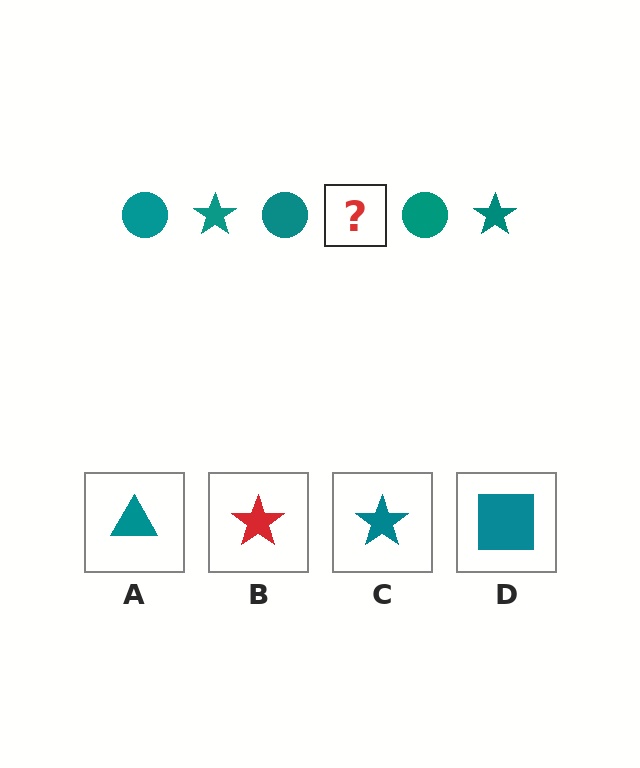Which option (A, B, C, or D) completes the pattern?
C.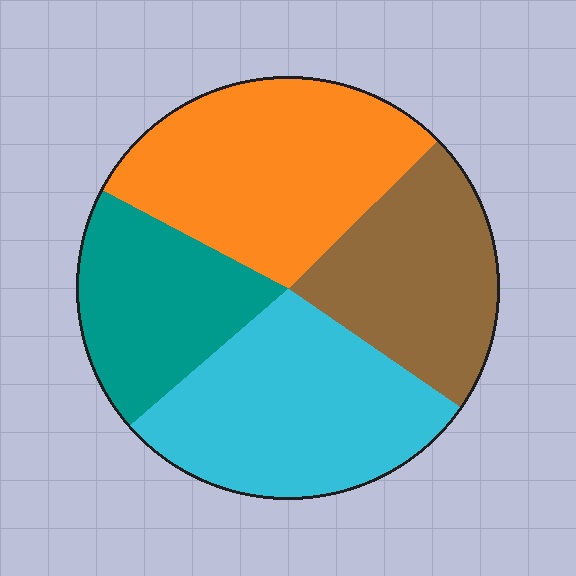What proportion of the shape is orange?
Orange takes up between a quarter and a half of the shape.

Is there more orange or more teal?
Orange.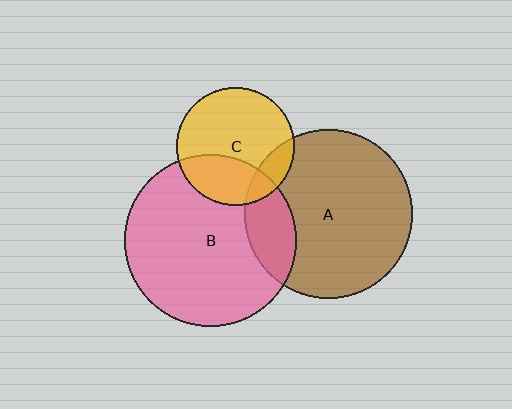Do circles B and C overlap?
Yes.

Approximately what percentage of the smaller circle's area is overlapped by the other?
Approximately 30%.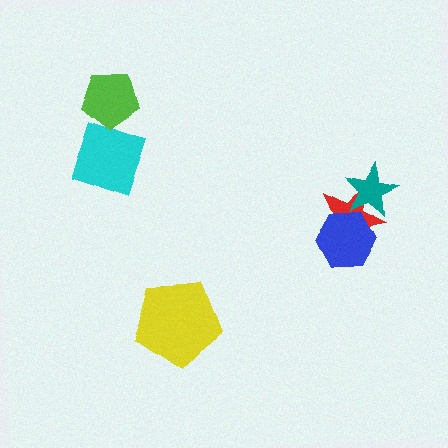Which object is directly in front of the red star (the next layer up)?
The blue hexagon is directly in front of the red star.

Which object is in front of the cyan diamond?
The lime pentagon is in front of the cyan diamond.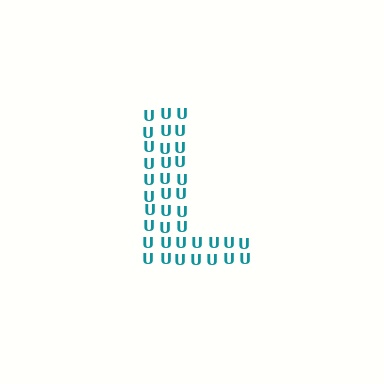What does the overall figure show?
The overall figure shows the letter L.